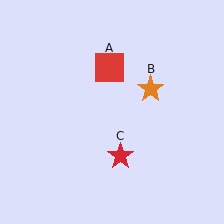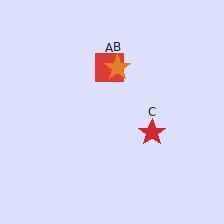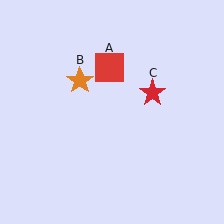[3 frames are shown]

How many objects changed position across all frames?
2 objects changed position: orange star (object B), red star (object C).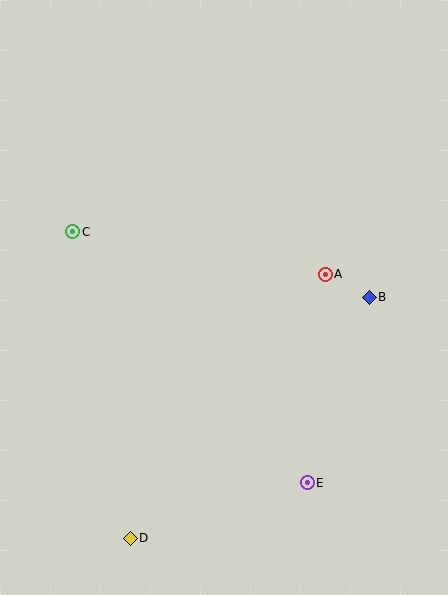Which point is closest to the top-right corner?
Point A is closest to the top-right corner.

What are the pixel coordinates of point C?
Point C is at (73, 232).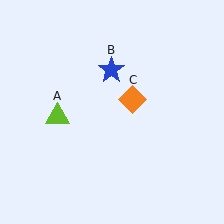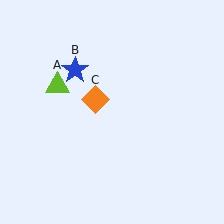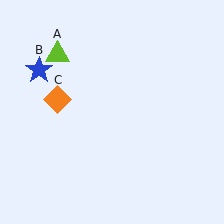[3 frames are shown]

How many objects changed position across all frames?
3 objects changed position: lime triangle (object A), blue star (object B), orange diamond (object C).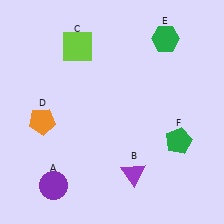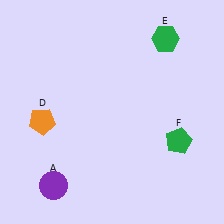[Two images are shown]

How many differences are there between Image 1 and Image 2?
There are 2 differences between the two images.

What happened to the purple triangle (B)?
The purple triangle (B) was removed in Image 2. It was in the bottom-right area of Image 1.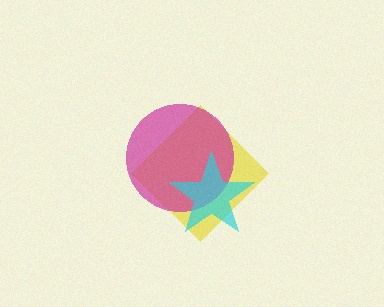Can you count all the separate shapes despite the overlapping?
Yes, there are 3 separate shapes.